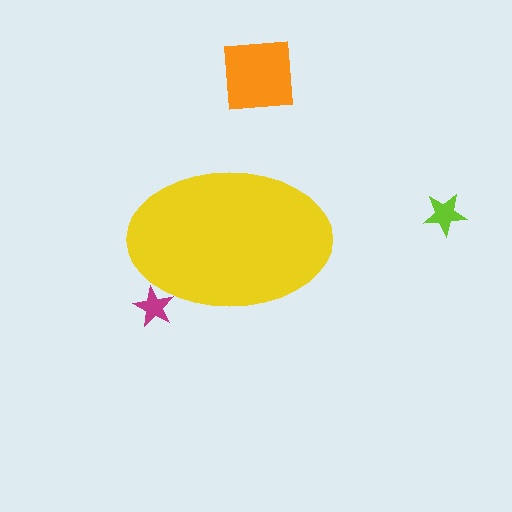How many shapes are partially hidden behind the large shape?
1 shape is partially hidden.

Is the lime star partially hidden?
No, the lime star is fully visible.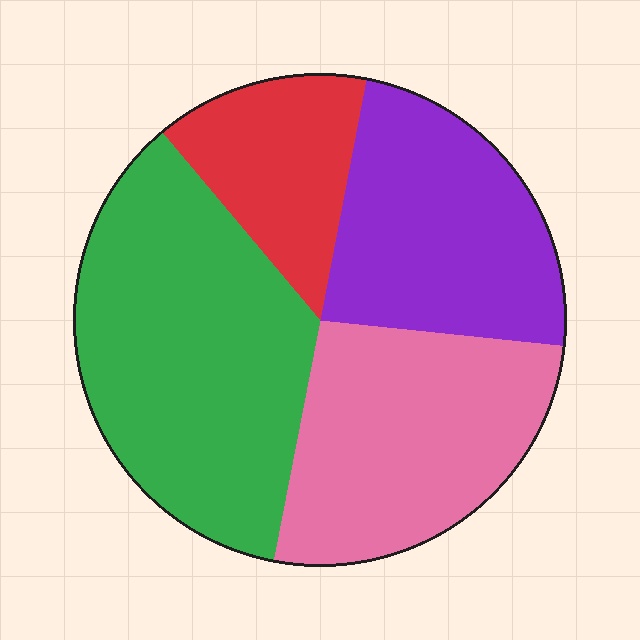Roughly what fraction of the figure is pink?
Pink takes up about one quarter (1/4) of the figure.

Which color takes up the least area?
Red, at roughly 15%.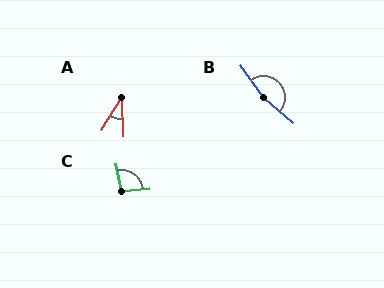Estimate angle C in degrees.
Approximately 96 degrees.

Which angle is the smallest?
A, at approximately 33 degrees.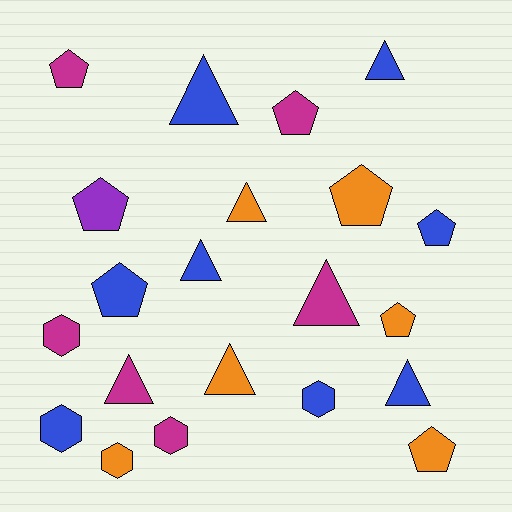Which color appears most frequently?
Blue, with 8 objects.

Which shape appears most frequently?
Pentagon, with 8 objects.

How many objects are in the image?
There are 21 objects.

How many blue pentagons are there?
There are 2 blue pentagons.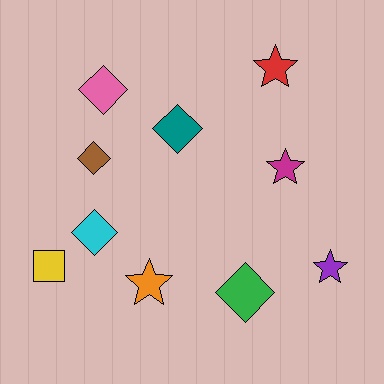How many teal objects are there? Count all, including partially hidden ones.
There is 1 teal object.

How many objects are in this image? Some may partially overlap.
There are 10 objects.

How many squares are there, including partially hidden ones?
There is 1 square.